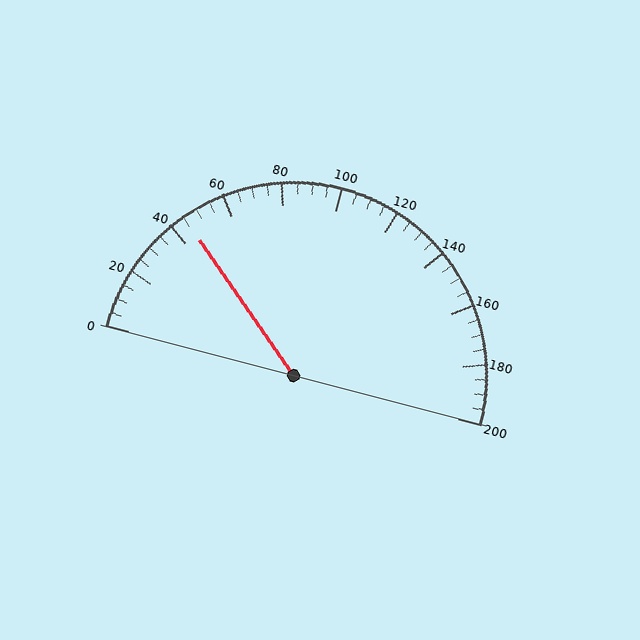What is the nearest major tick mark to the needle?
The nearest major tick mark is 40.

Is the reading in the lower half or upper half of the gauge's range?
The reading is in the lower half of the range (0 to 200).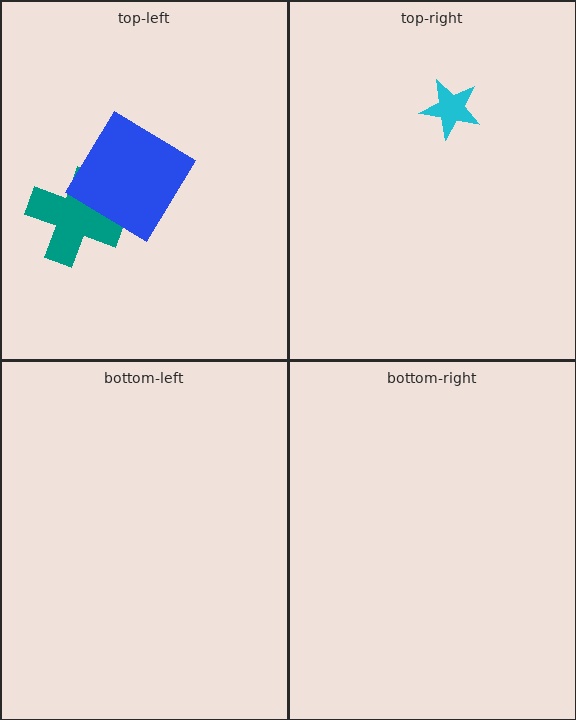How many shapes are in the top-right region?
1.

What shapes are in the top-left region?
The teal cross, the blue diamond.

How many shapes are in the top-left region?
2.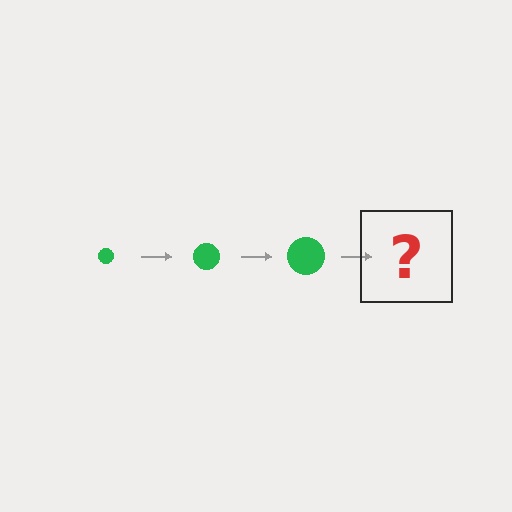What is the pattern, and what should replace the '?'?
The pattern is that the circle gets progressively larger each step. The '?' should be a green circle, larger than the previous one.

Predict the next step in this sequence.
The next step is a green circle, larger than the previous one.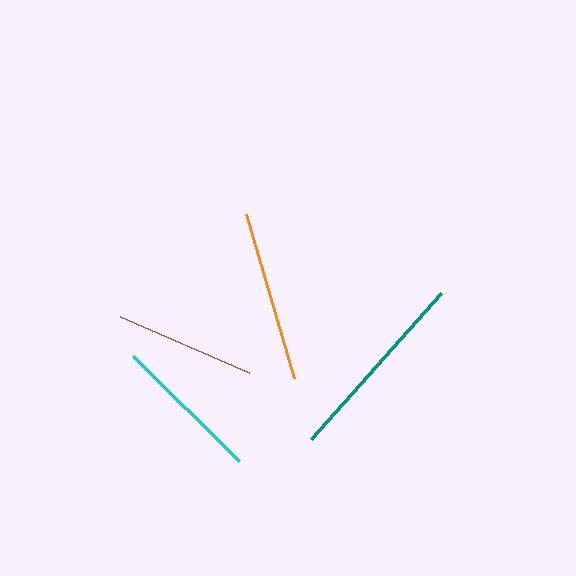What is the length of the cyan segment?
The cyan segment is approximately 148 pixels long.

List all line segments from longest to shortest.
From longest to shortest: teal, orange, cyan, brown.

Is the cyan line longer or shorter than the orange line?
The orange line is longer than the cyan line.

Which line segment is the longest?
The teal line is the longest at approximately 196 pixels.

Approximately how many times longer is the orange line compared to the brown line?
The orange line is approximately 1.2 times the length of the brown line.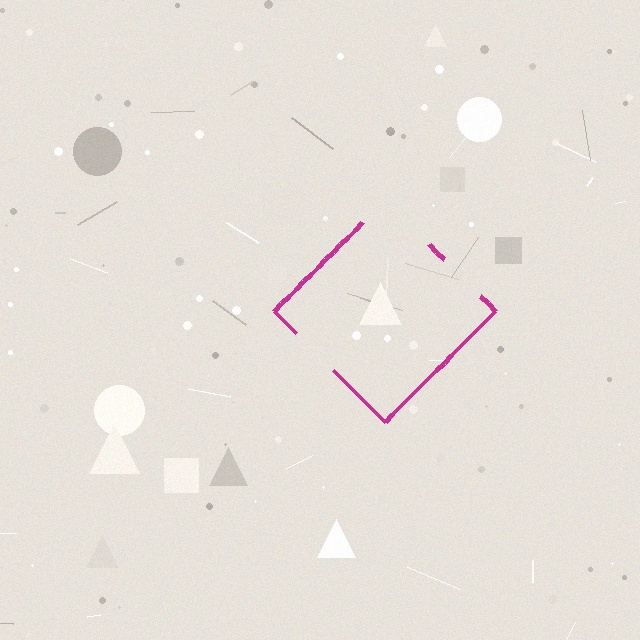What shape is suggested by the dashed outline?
The dashed outline suggests a diamond.